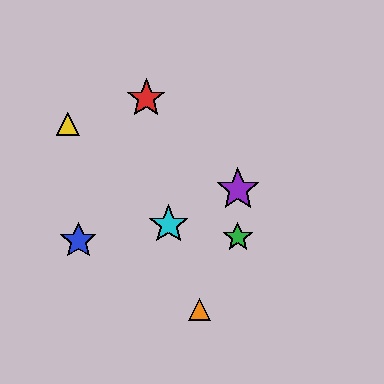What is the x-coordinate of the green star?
The green star is at x≈238.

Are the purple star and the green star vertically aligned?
Yes, both are at x≈238.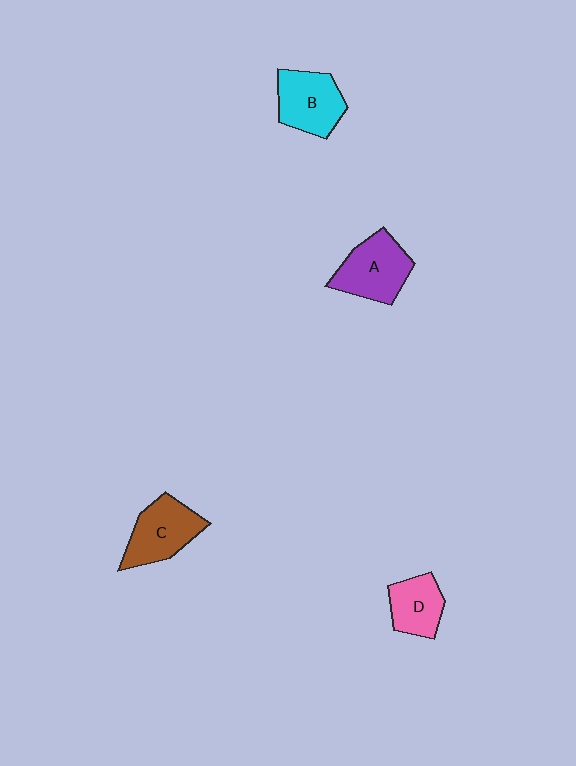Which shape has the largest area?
Shape A (purple).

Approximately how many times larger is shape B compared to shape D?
Approximately 1.3 times.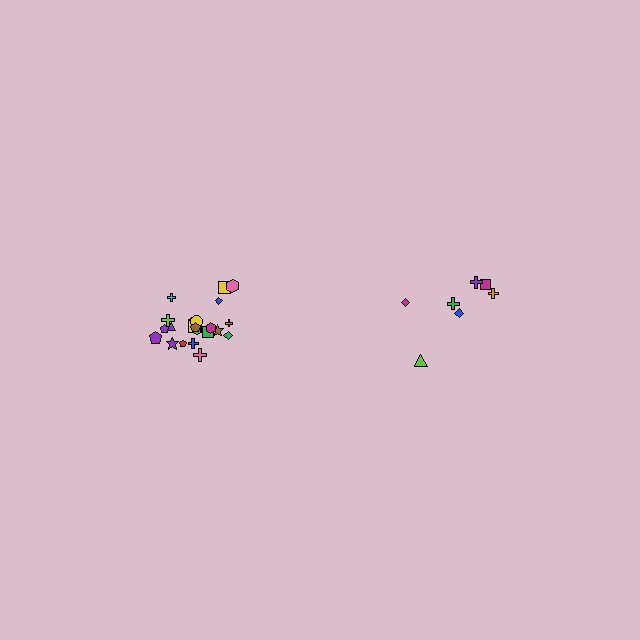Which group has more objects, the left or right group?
The left group.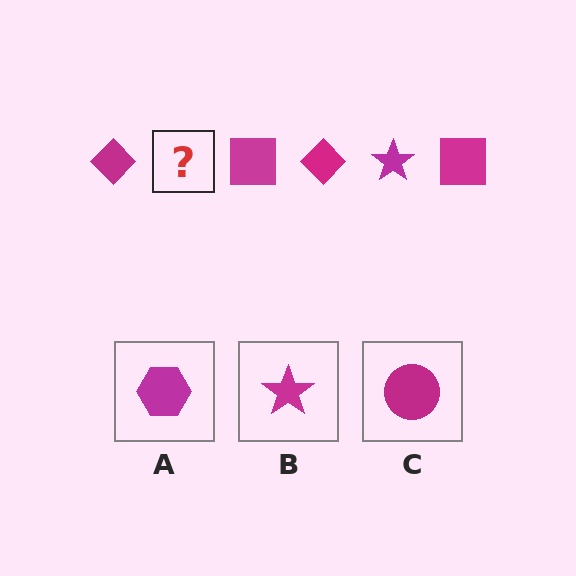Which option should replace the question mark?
Option B.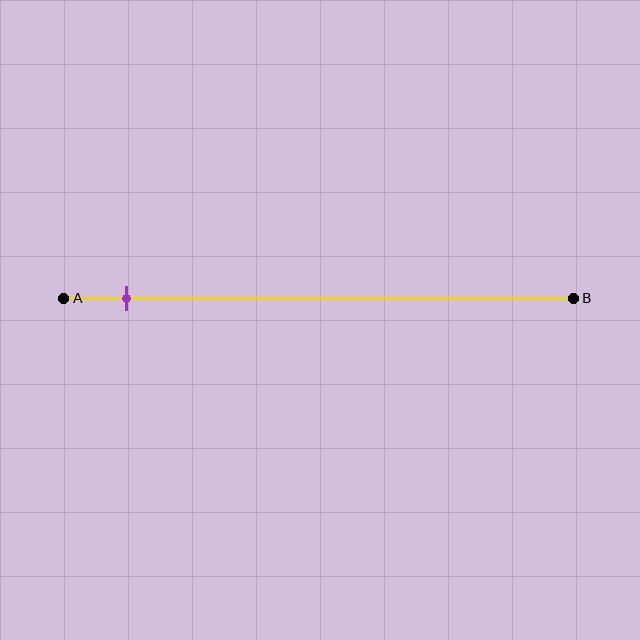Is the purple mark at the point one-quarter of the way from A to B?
No, the mark is at about 10% from A, not at the 25% one-quarter point.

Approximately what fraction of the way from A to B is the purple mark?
The purple mark is approximately 10% of the way from A to B.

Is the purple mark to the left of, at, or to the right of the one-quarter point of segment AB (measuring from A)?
The purple mark is to the left of the one-quarter point of segment AB.